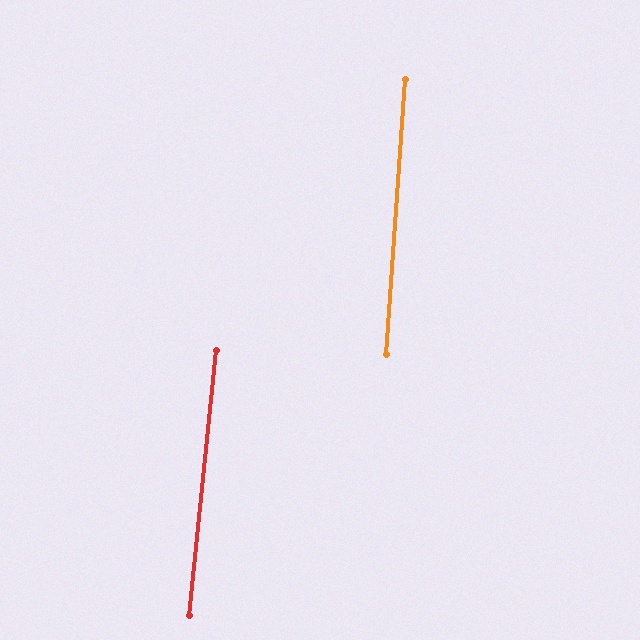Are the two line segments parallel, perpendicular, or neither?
Parallel — their directions differ by only 1.9°.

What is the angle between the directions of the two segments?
Approximately 2 degrees.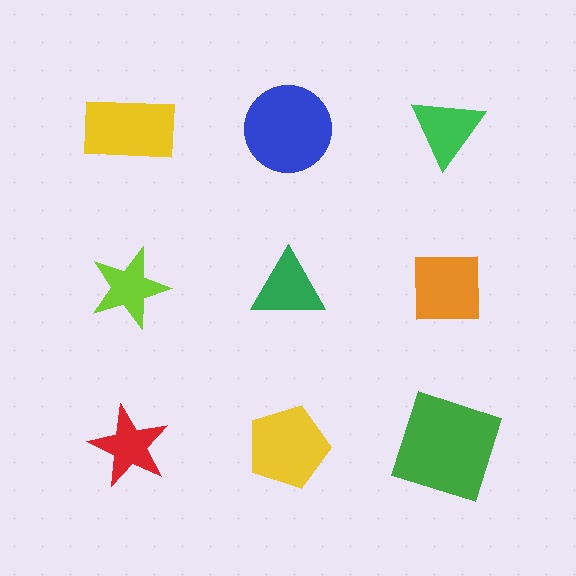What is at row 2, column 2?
A green triangle.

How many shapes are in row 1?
3 shapes.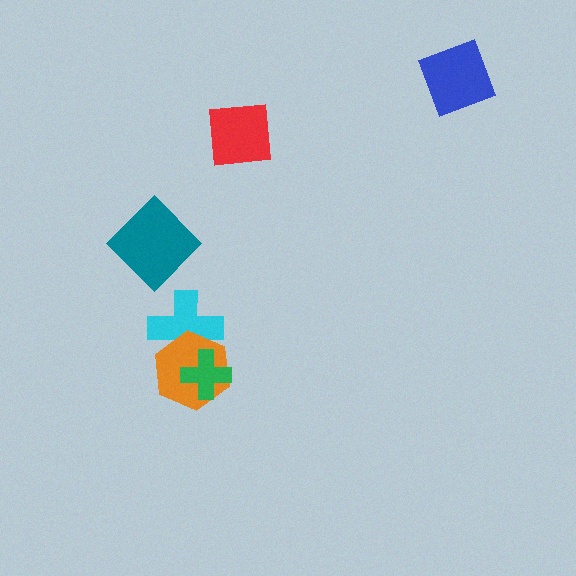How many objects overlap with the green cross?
2 objects overlap with the green cross.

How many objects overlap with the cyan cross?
2 objects overlap with the cyan cross.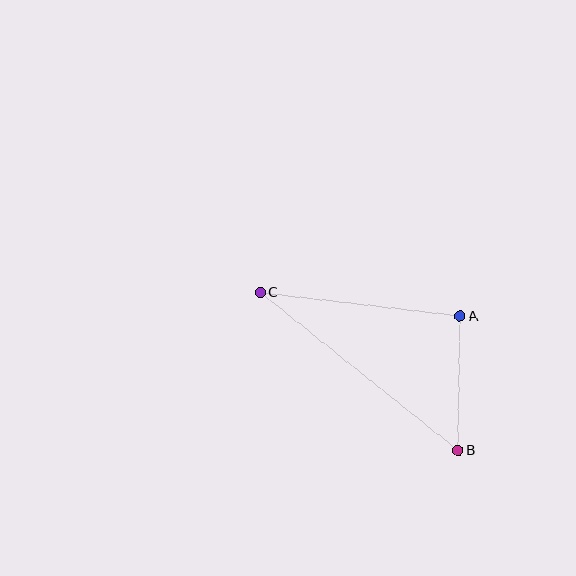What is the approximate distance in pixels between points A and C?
The distance between A and C is approximately 201 pixels.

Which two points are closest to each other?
Points A and B are closest to each other.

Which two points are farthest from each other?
Points B and C are farthest from each other.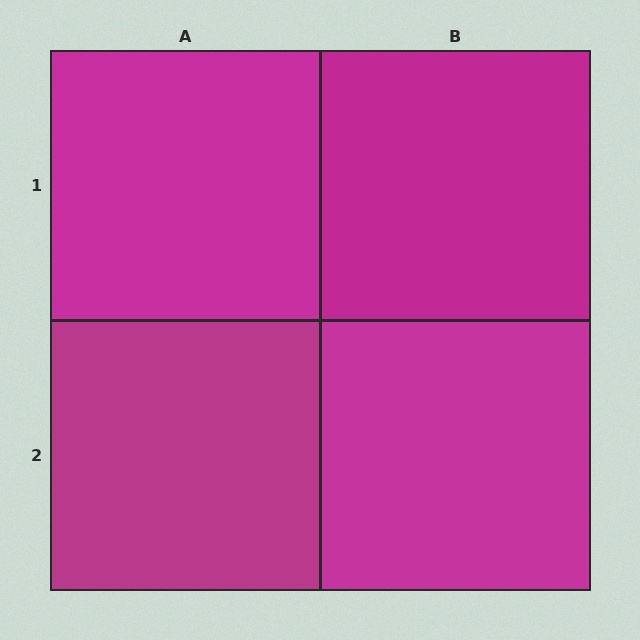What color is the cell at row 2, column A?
Magenta.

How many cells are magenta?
4 cells are magenta.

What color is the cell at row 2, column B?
Magenta.